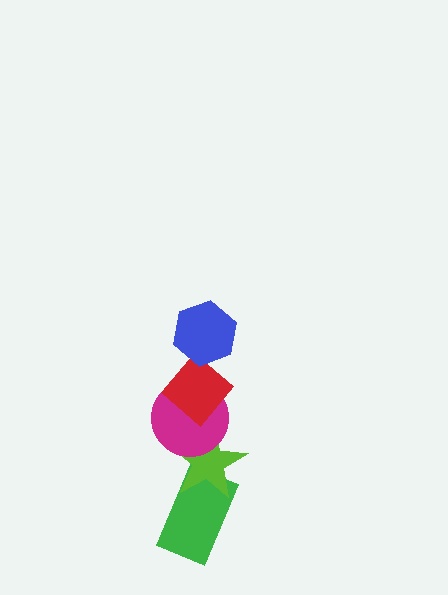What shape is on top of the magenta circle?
The red diamond is on top of the magenta circle.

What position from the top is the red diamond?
The red diamond is 2nd from the top.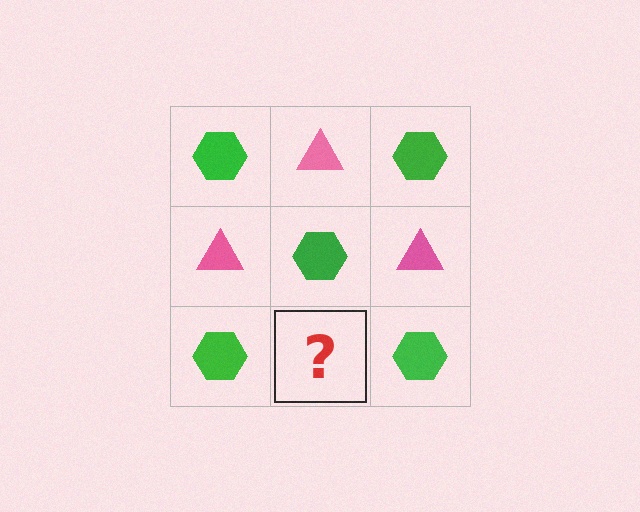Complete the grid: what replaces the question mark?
The question mark should be replaced with a pink triangle.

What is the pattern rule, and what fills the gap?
The rule is that it alternates green hexagon and pink triangle in a checkerboard pattern. The gap should be filled with a pink triangle.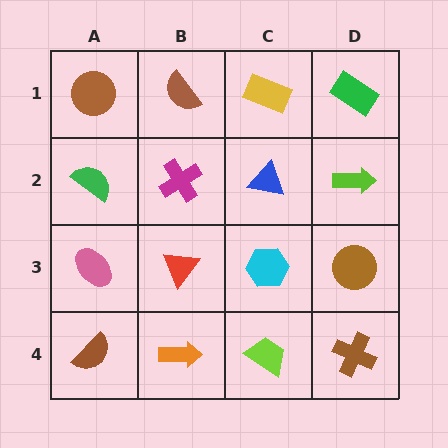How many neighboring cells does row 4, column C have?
3.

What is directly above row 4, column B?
A red triangle.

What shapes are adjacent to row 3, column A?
A green semicircle (row 2, column A), a brown semicircle (row 4, column A), a red triangle (row 3, column B).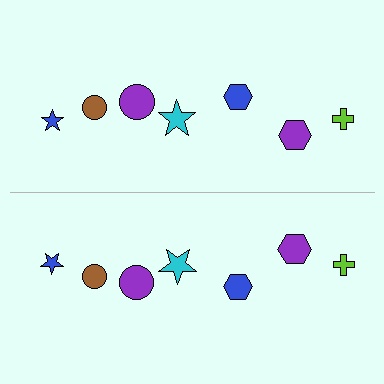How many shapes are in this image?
There are 14 shapes in this image.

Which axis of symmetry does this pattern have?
The pattern has a horizontal axis of symmetry running through the center of the image.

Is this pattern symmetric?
Yes, this pattern has bilateral (reflection) symmetry.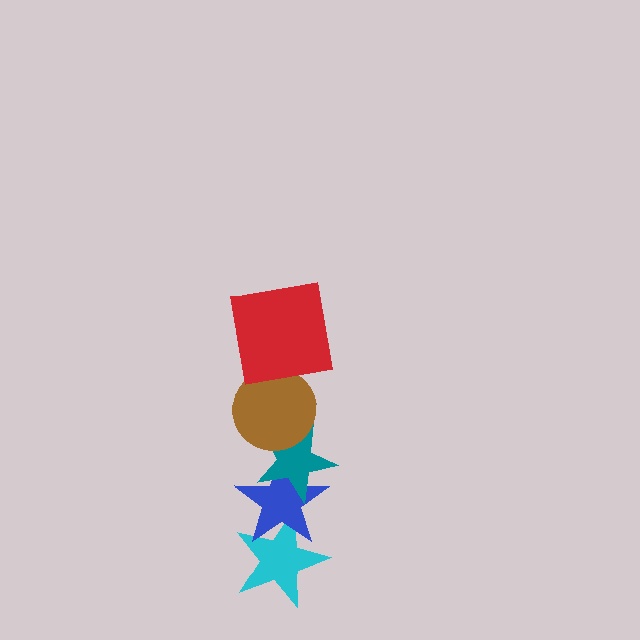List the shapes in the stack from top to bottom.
From top to bottom: the red square, the brown circle, the teal star, the blue star, the cyan star.